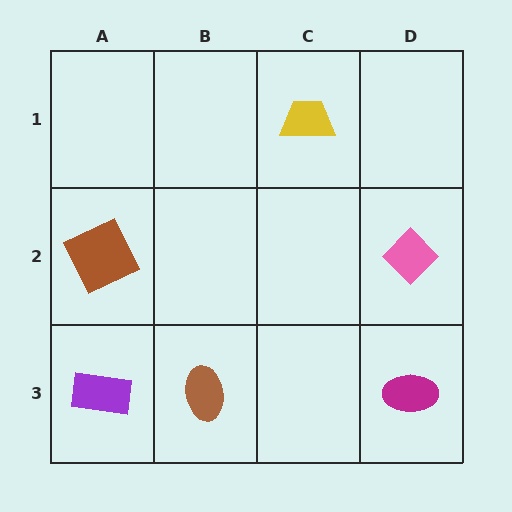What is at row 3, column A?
A purple rectangle.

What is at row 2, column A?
A brown square.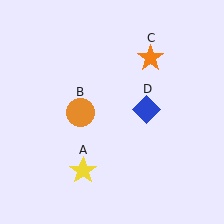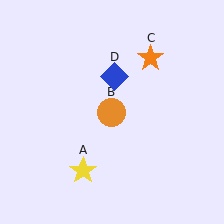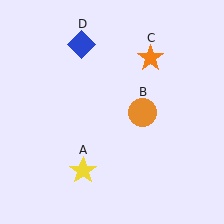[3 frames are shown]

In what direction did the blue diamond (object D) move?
The blue diamond (object D) moved up and to the left.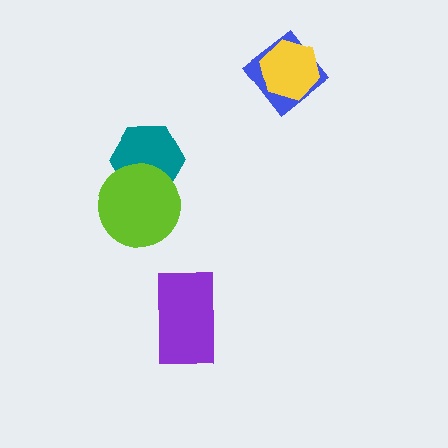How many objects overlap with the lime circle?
1 object overlaps with the lime circle.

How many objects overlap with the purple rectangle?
0 objects overlap with the purple rectangle.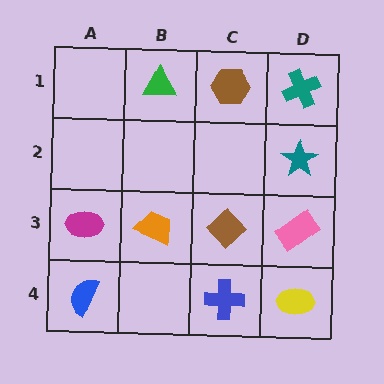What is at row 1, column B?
A green triangle.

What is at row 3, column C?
A brown diamond.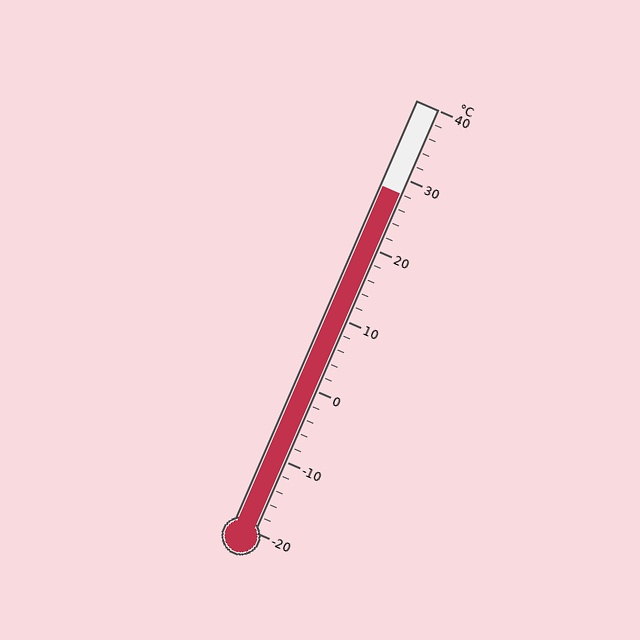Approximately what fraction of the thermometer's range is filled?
The thermometer is filled to approximately 80% of its range.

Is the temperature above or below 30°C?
The temperature is below 30°C.